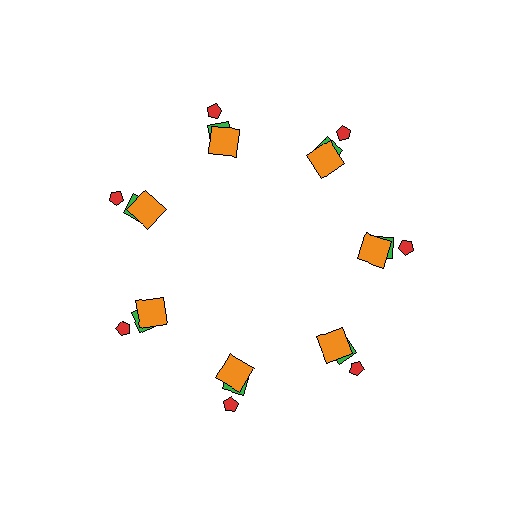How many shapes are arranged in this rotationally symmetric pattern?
There are 21 shapes, arranged in 7 groups of 3.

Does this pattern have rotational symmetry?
Yes, this pattern has 7-fold rotational symmetry. It looks the same after rotating 51 degrees around the center.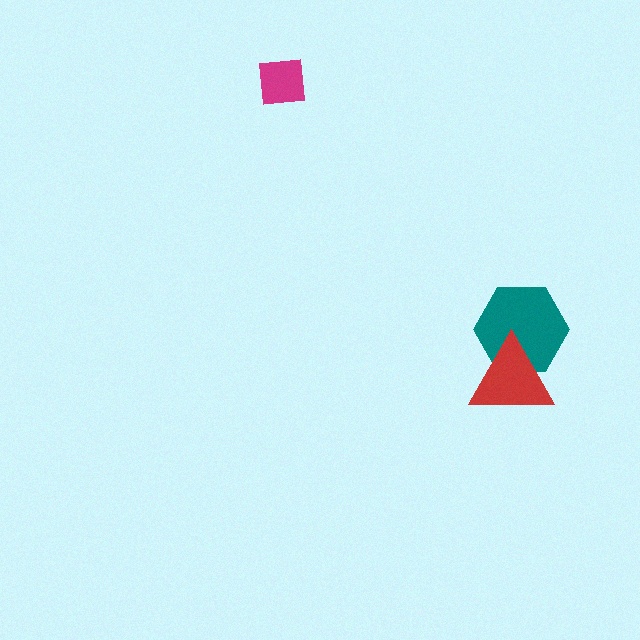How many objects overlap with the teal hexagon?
1 object overlaps with the teal hexagon.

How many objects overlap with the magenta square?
0 objects overlap with the magenta square.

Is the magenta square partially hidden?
No, no other shape covers it.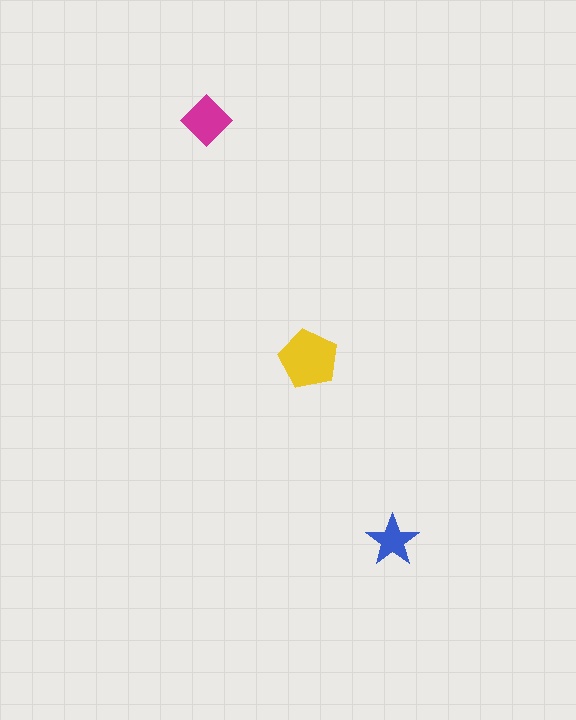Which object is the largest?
The yellow pentagon.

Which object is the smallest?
The blue star.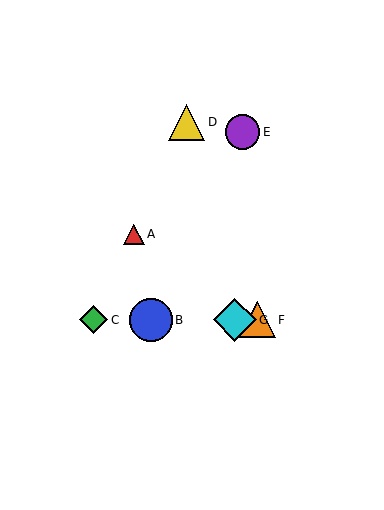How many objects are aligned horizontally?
4 objects (B, C, F, G) are aligned horizontally.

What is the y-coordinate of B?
Object B is at y≈320.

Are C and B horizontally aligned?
Yes, both are at y≈320.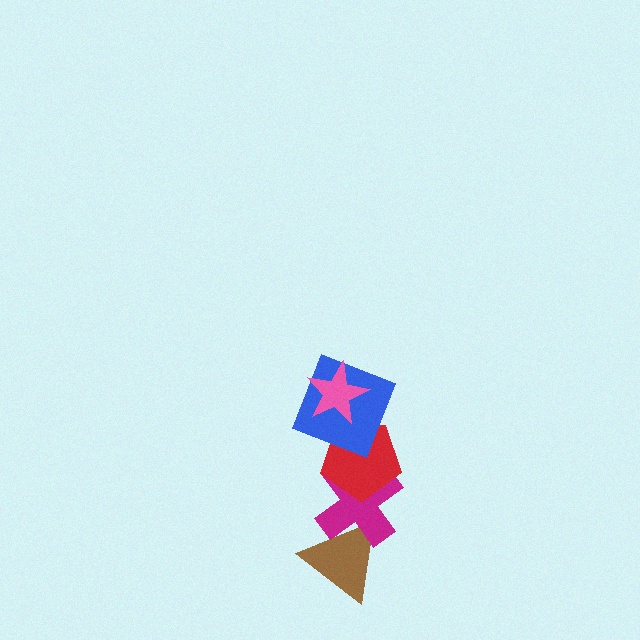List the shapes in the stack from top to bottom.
From top to bottom: the pink star, the blue square, the red pentagon, the magenta cross, the brown triangle.